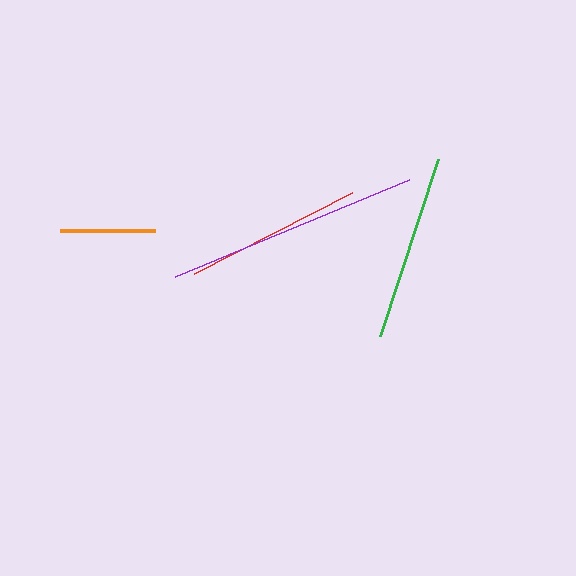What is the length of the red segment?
The red segment is approximately 178 pixels long.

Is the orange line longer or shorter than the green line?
The green line is longer than the orange line.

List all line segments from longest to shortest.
From longest to shortest: purple, green, red, orange.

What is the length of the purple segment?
The purple segment is approximately 253 pixels long.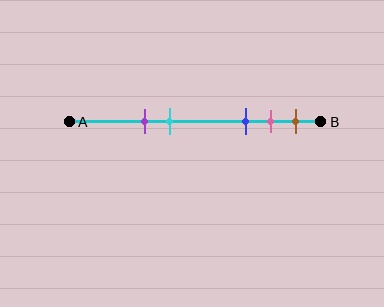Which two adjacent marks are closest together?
The pink and brown marks are the closest adjacent pair.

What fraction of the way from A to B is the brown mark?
The brown mark is approximately 90% (0.9) of the way from A to B.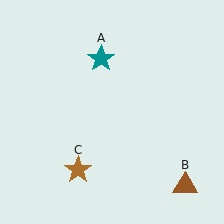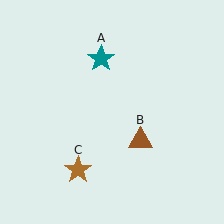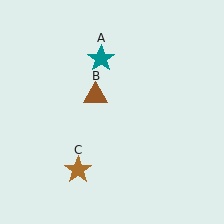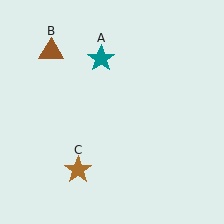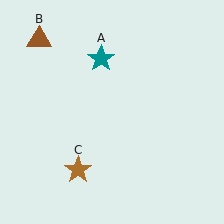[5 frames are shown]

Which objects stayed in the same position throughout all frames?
Teal star (object A) and brown star (object C) remained stationary.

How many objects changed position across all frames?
1 object changed position: brown triangle (object B).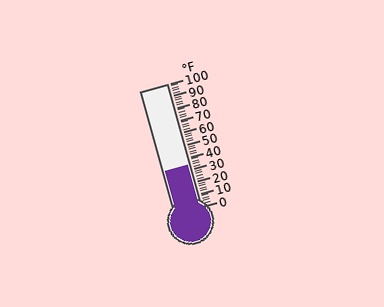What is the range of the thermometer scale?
The thermometer scale ranges from 0°F to 100°F.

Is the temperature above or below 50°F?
The temperature is below 50°F.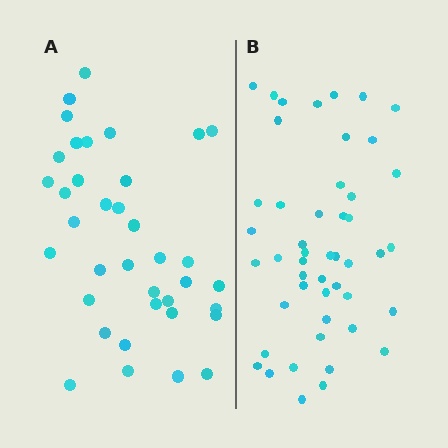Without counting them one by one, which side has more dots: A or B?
Region B (the right region) has more dots.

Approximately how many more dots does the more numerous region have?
Region B has roughly 12 or so more dots than region A.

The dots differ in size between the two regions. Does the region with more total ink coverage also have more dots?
No. Region A has more total ink coverage because its dots are larger, but region B actually contains more individual dots. Total area can be misleading — the number of items is what matters here.